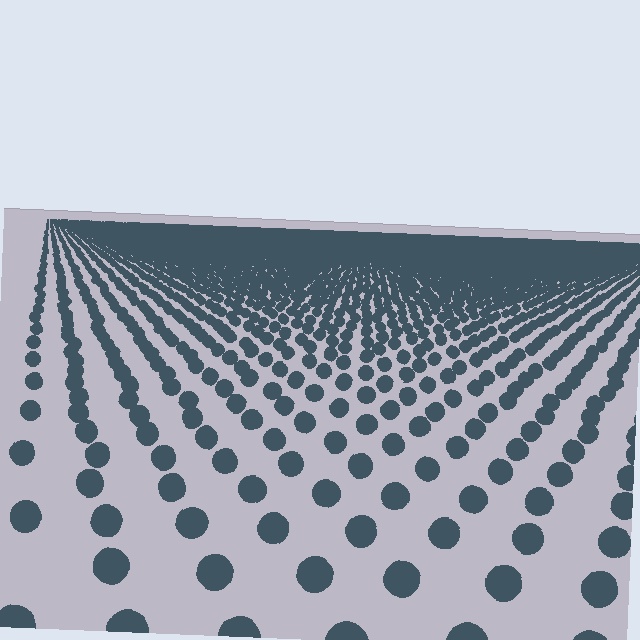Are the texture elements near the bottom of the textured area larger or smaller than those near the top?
Larger. Near the bottom, elements are closer to the viewer and appear at a bigger on-screen size.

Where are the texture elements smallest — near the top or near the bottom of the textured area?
Near the top.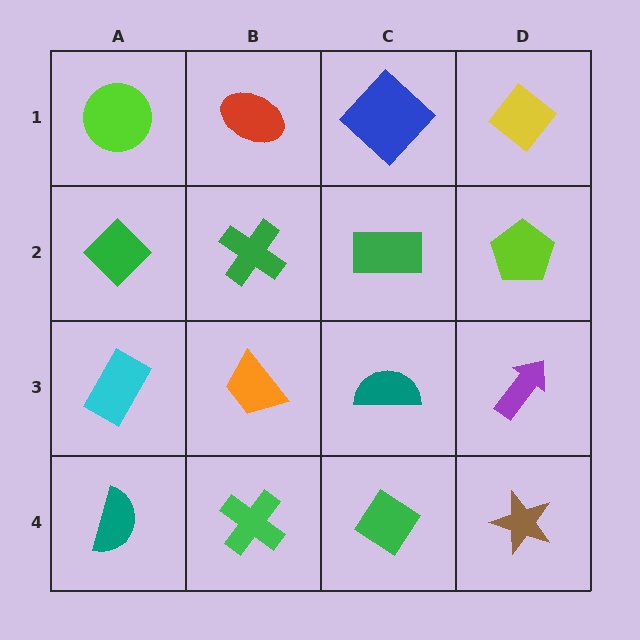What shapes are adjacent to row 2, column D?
A yellow diamond (row 1, column D), a purple arrow (row 3, column D), a green rectangle (row 2, column C).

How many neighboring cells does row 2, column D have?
3.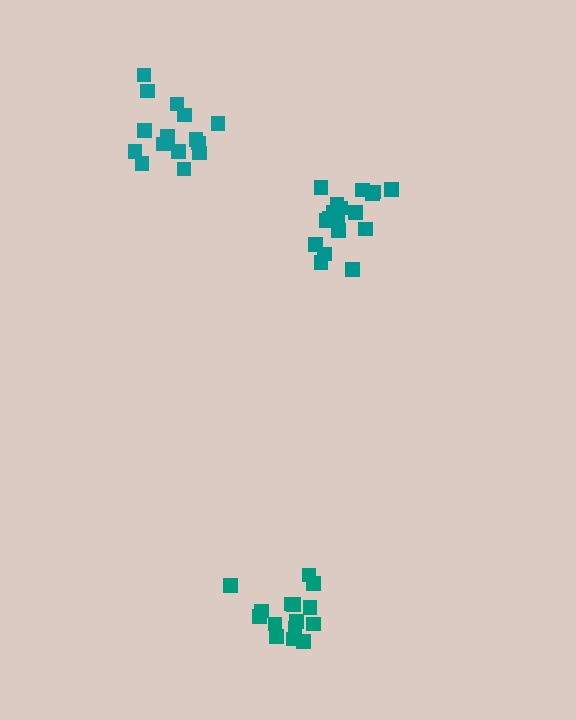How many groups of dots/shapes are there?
There are 3 groups.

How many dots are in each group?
Group 1: 18 dots, Group 2: 15 dots, Group 3: 15 dots (48 total).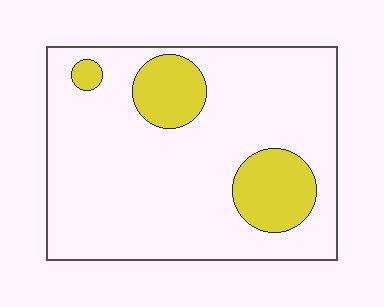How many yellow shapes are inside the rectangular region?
3.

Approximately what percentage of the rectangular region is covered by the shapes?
Approximately 15%.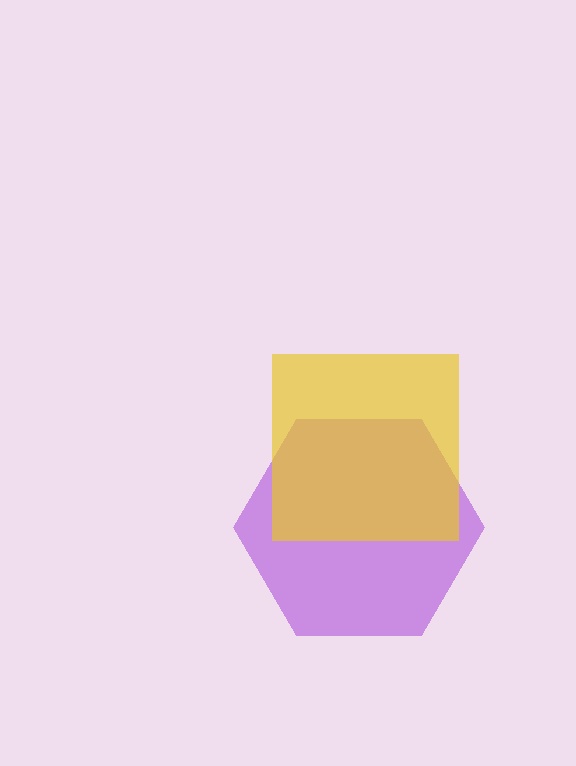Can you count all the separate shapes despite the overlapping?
Yes, there are 2 separate shapes.